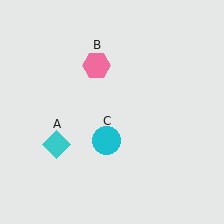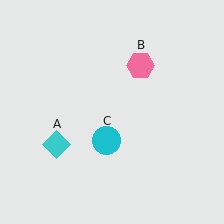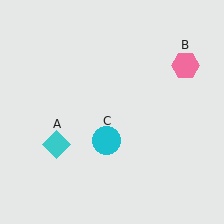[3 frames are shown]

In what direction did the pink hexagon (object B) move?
The pink hexagon (object B) moved right.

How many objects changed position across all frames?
1 object changed position: pink hexagon (object B).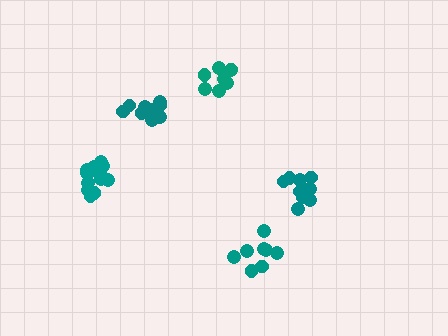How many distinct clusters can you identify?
There are 5 distinct clusters.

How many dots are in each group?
Group 1: 12 dots, Group 2: 11 dots, Group 3: 8 dots, Group 4: 13 dots, Group 5: 8 dots (52 total).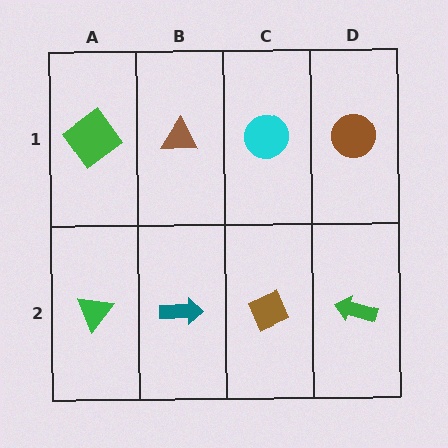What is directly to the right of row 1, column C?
A brown circle.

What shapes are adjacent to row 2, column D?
A brown circle (row 1, column D), a brown diamond (row 2, column C).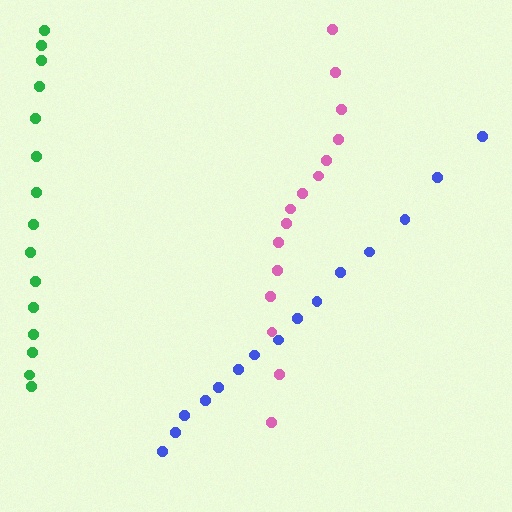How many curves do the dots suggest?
There are 3 distinct paths.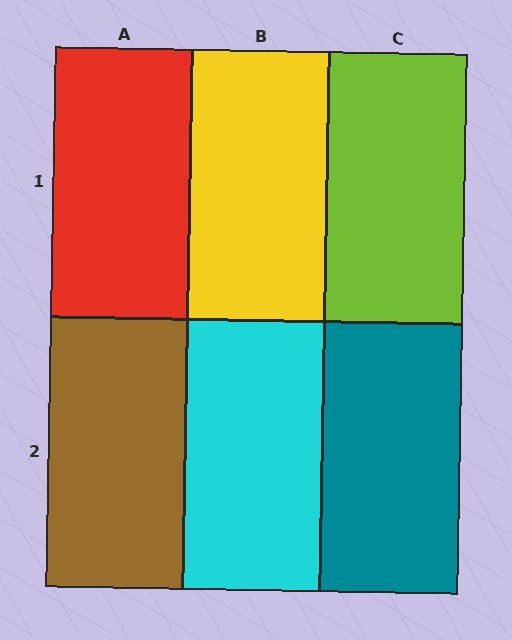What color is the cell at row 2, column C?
Teal.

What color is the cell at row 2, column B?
Cyan.